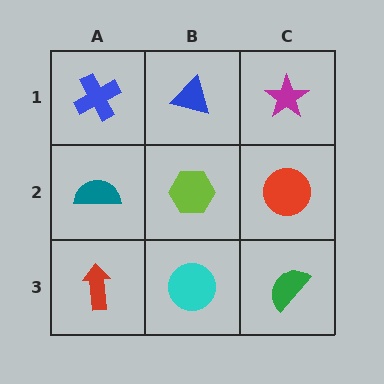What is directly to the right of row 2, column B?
A red circle.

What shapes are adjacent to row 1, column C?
A red circle (row 2, column C), a blue triangle (row 1, column B).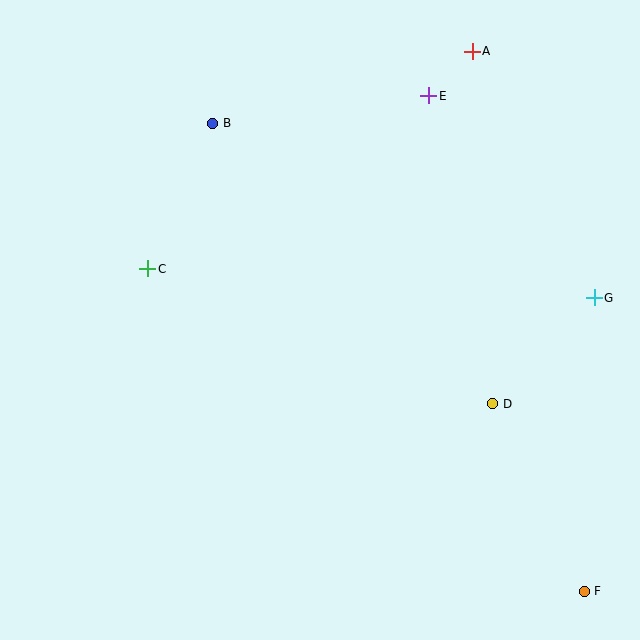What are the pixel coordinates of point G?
Point G is at (594, 298).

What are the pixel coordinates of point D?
Point D is at (493, 404).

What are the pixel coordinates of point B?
Point B is at (213, 123).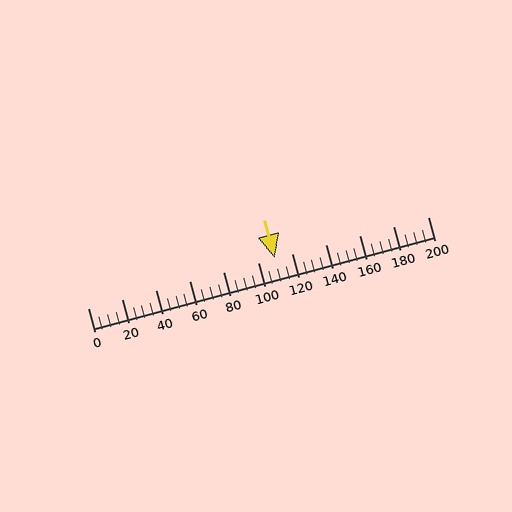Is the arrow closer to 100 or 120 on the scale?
The arrow is closer to 120.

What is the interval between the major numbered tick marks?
The major tick marks are spaced 20 units apart.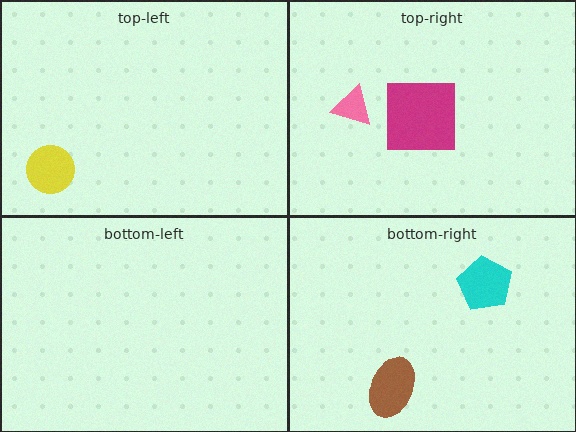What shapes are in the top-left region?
The yellow circle.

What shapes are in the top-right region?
The pink triangle, the magenta square.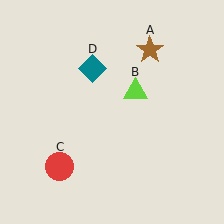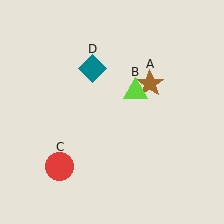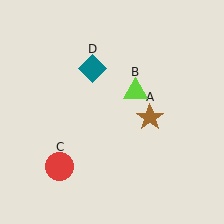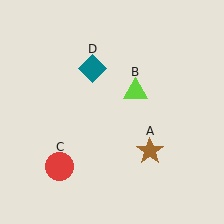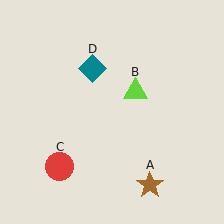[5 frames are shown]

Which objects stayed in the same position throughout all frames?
Lime triangle (object B) and red circle (object C) and teal diamond (object D) remained stationary.